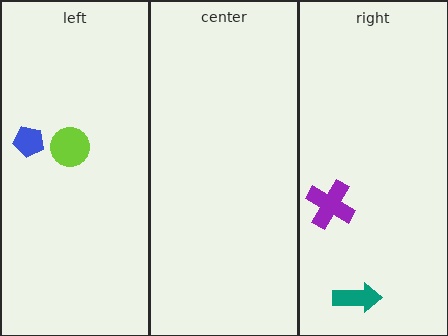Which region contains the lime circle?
The left region.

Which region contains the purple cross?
The right region.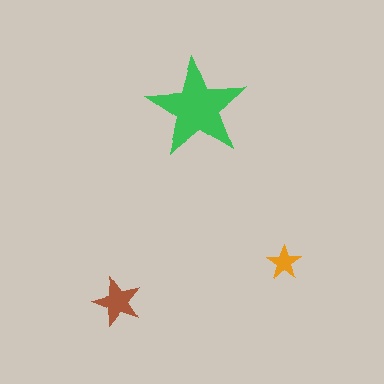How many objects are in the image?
There are 3 objects in the image.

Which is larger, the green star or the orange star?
The green one.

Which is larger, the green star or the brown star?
The green one.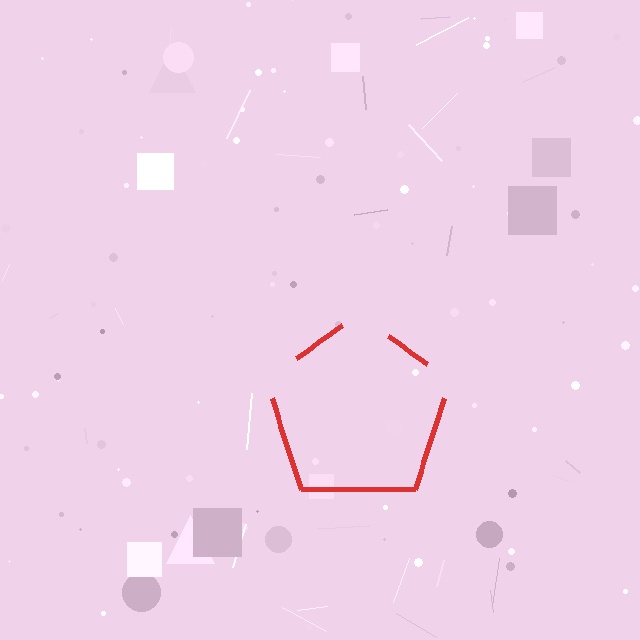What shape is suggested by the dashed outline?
The dashed outline suggests a pentagon.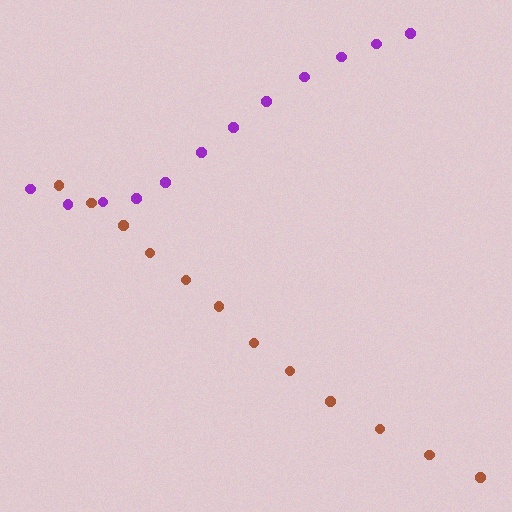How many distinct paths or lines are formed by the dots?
There are 2 distinct paths.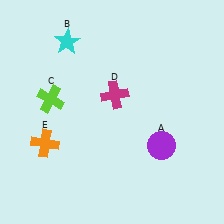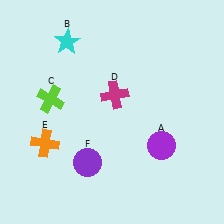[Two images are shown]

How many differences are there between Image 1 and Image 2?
There is 1 difference between the two images.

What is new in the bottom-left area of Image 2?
A purple circle (F) was added in the bottom-left area of Image 2.